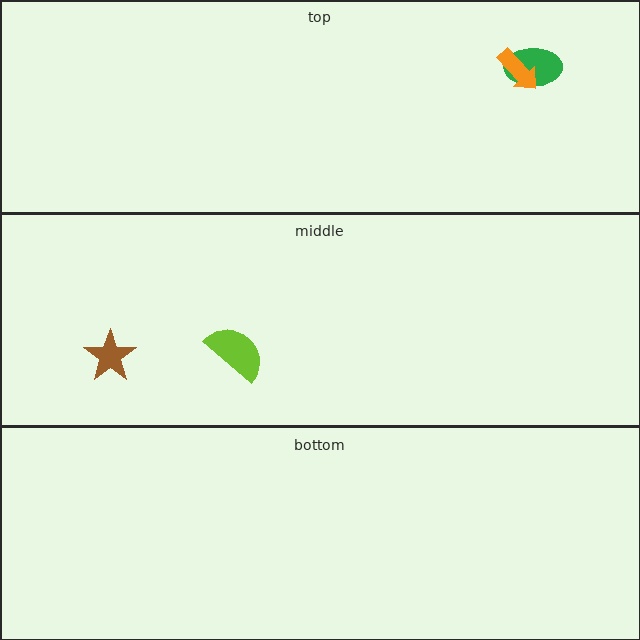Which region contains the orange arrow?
The top region.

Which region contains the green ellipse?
The top region.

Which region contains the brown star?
The middle region.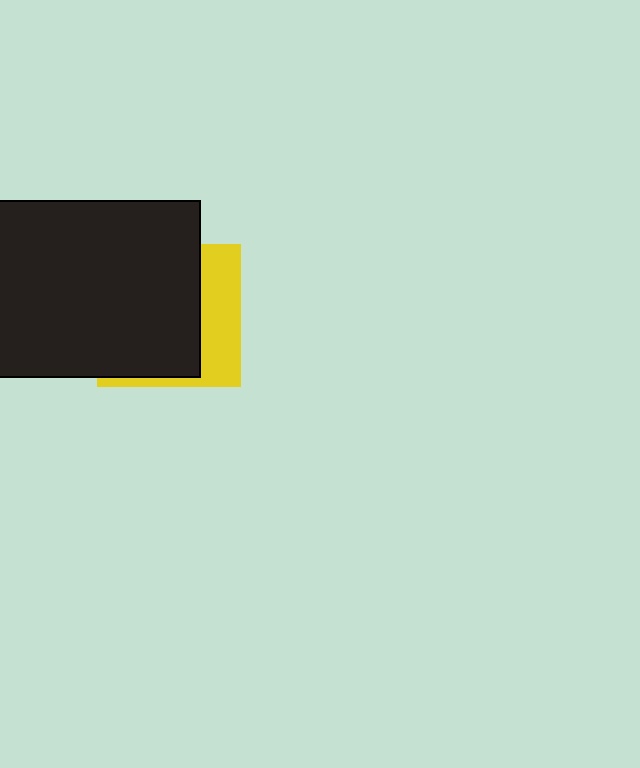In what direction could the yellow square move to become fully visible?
The yellow square could move right. That would shift it out from behind the black rectangle entirely.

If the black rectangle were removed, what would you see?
You would see the complete yellow square.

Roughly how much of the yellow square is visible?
A small part of it is visible (roughly 33%).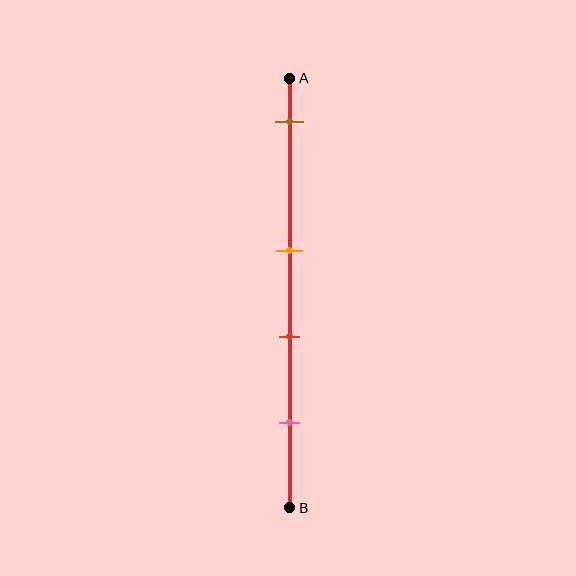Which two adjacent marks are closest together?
The orange and red marks are the closest adjacent pair.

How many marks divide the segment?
There are 4 marks dividing the segment.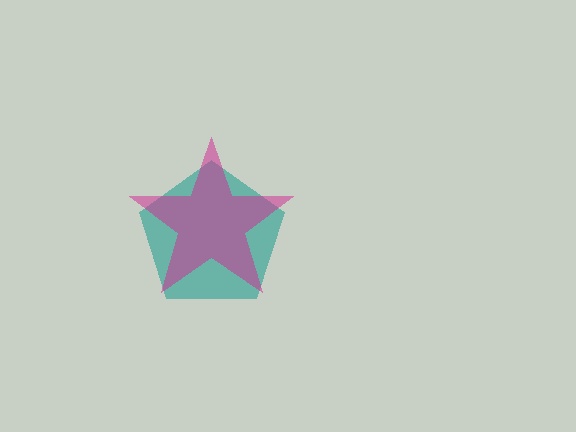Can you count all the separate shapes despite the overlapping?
Yes, there are 2 separate shapes.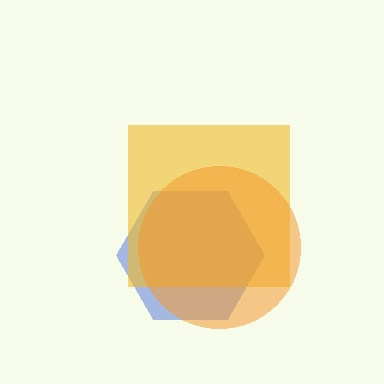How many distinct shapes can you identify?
There are 3 distinct shapes: a blue hexagon, a yellow square, an orange circle.